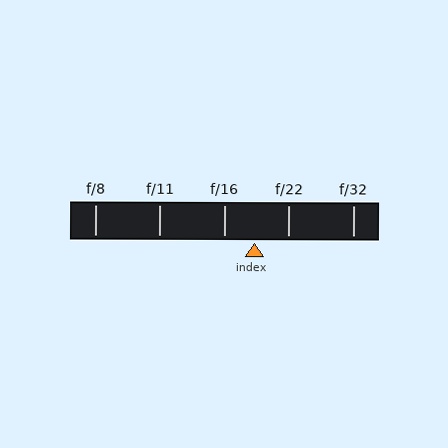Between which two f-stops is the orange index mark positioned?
The index mark is between f/16 and f/22.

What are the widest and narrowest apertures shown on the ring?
The widest aperture shown is f/8 and the narrowest is f/32.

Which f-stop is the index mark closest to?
The index mark is closest to f/16.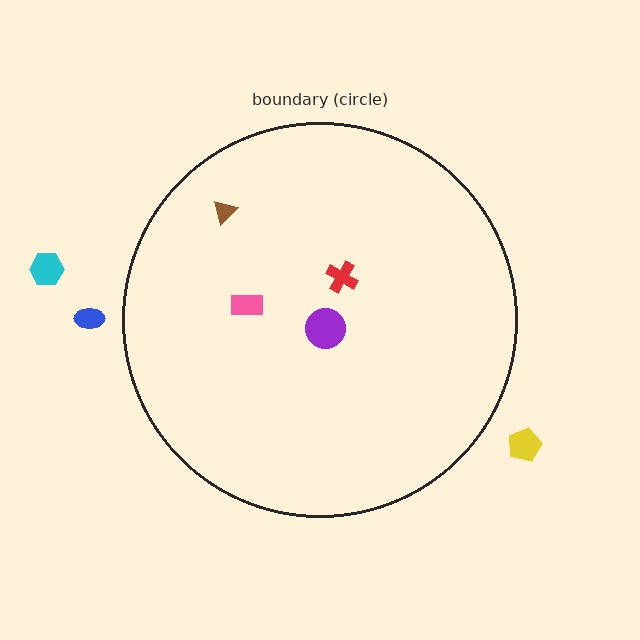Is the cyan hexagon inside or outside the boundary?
Outside.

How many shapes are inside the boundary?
4 inside, 3 outside.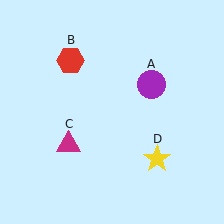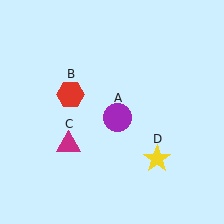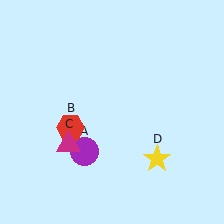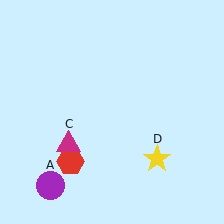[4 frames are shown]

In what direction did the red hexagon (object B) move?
The red hexagon (object B) moved down.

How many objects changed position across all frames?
2 objects changed position: purple circle (object A), red hexagon (object B).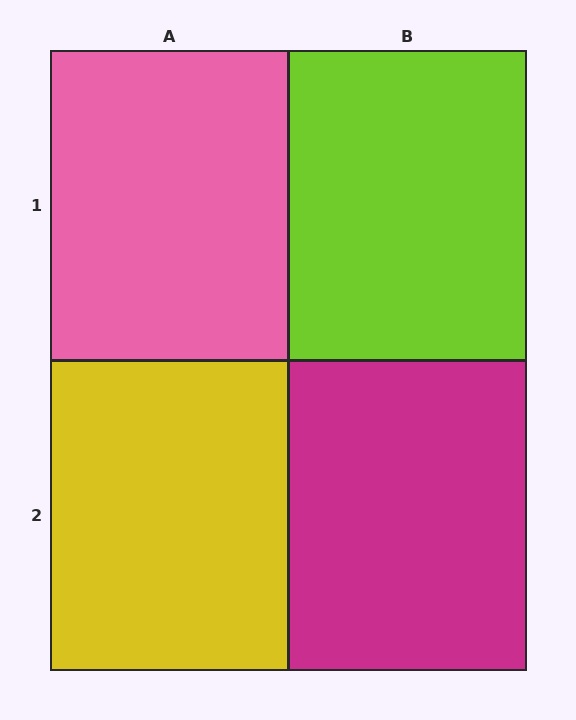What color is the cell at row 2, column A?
Yellow.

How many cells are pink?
1 cell is pink.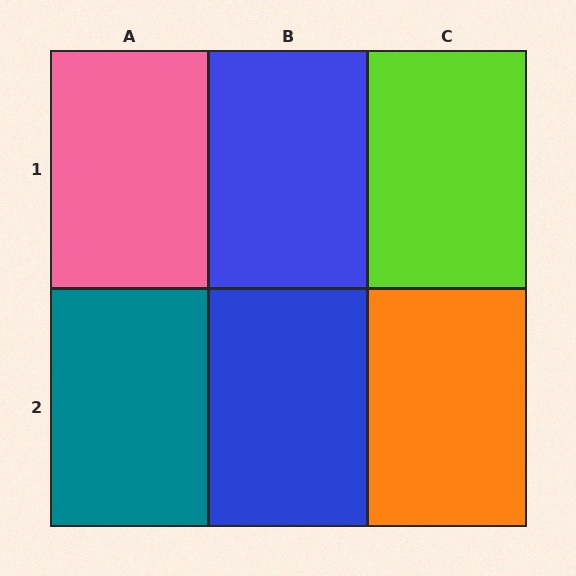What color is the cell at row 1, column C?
Lime.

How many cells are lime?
1 cell is lime.